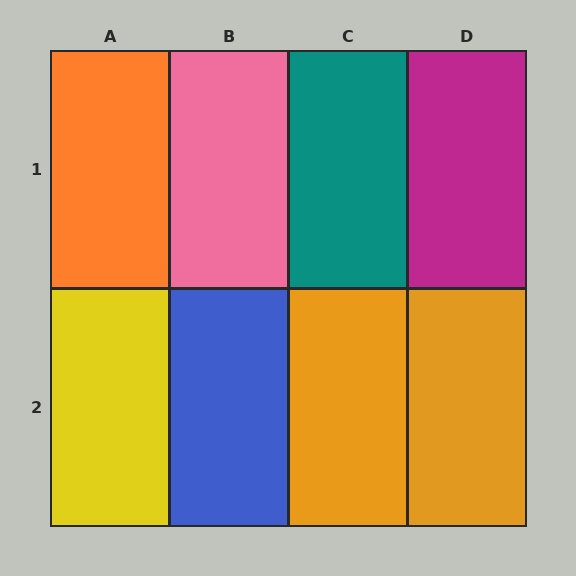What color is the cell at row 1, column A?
Orange.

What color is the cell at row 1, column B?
Pink.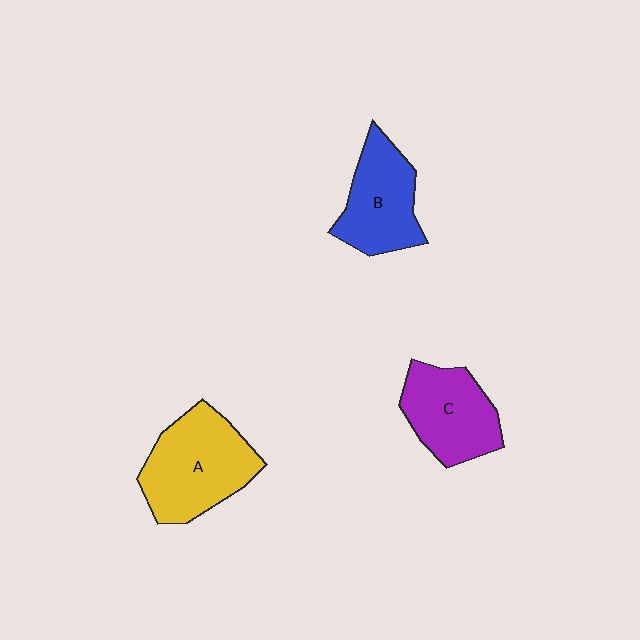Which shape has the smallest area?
Shape B (blue).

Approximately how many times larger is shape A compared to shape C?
Approximately 1.3 times.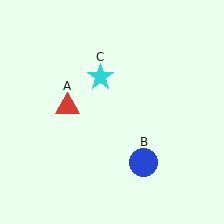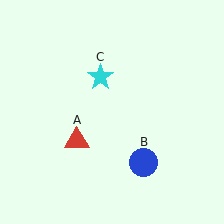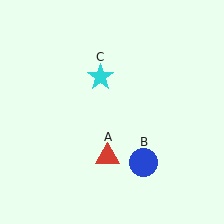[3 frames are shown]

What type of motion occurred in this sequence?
The red triangle (object A) rotated counterclockwise around the center of the scene.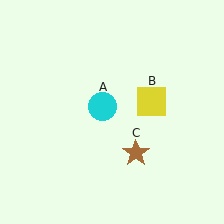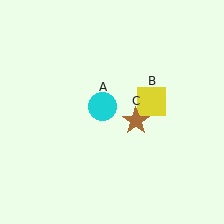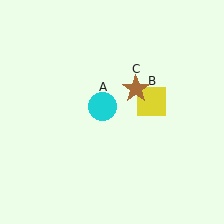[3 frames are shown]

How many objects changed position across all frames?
1 object changed position: brown star (object C).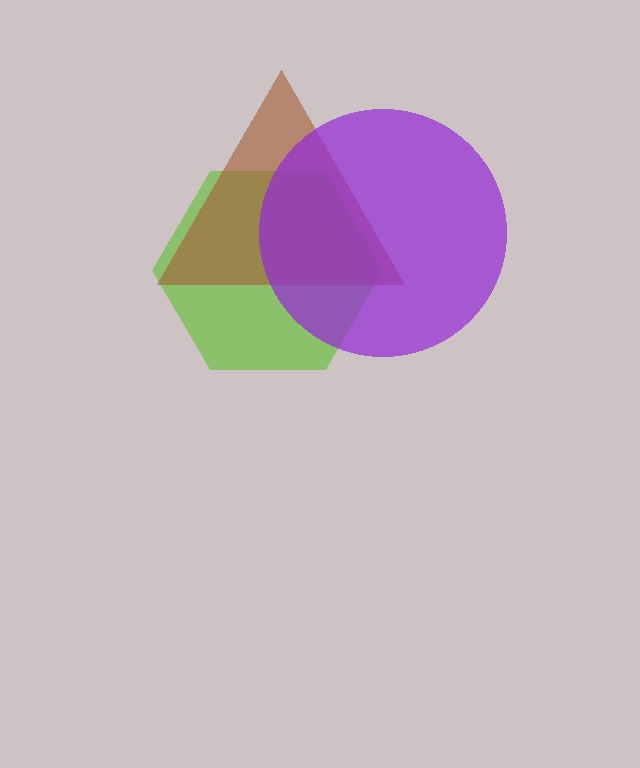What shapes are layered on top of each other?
The layered shapes are: a lime hexagon, a brown triangle, a purple circle.